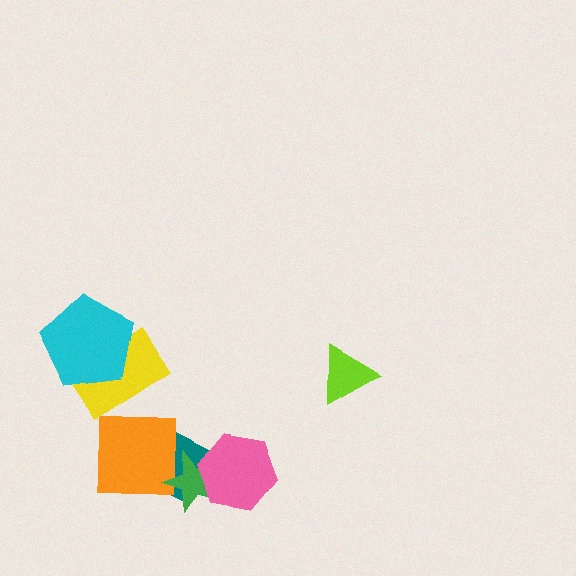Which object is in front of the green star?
The pink hexagon is in front of the green star.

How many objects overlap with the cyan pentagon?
1 object overlaps with the cyan pentagon.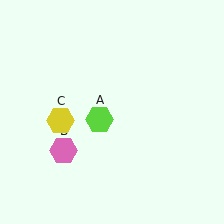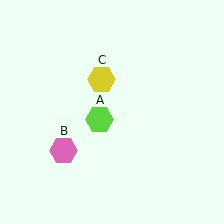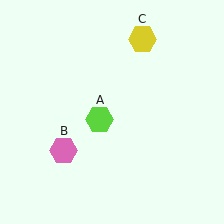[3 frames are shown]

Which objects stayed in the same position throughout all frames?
Lime hexagon (object A) and pink hexagon (object B) remained stationary.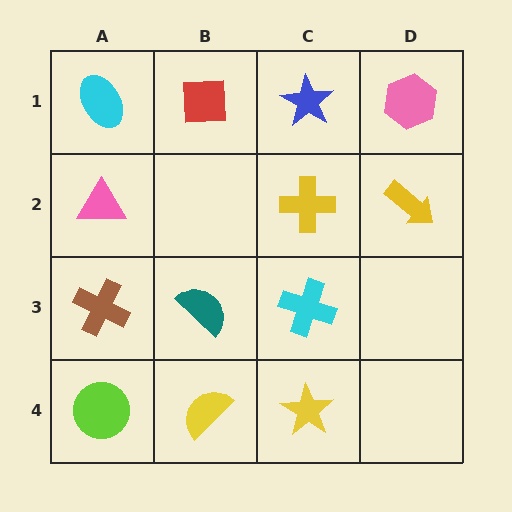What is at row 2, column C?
A yellow cross.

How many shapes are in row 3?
3 shapes.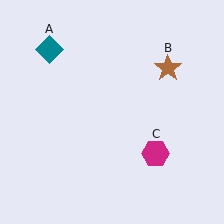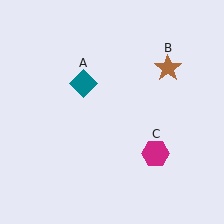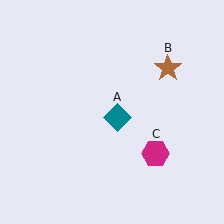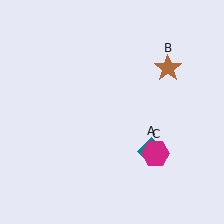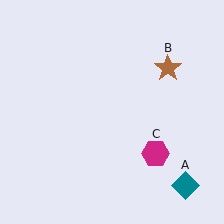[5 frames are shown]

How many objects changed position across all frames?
1 object changed position: teal diamond (object A).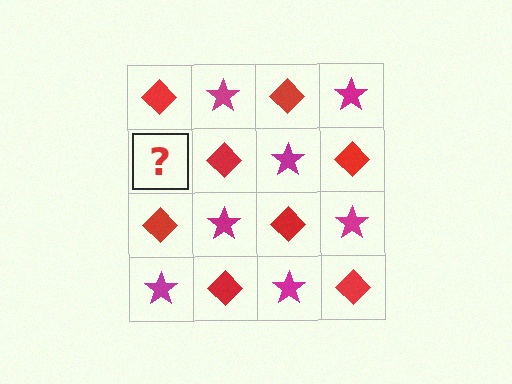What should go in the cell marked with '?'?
The missing cell should contain a magenta star.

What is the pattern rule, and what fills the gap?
The rule is that it alternates red diamond and magenta star in a checkerboard pattern. The gap should be filled with a magenta star.